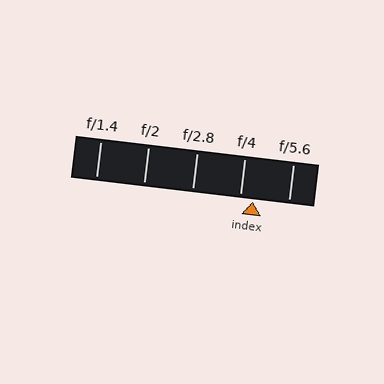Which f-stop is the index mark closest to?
The index mark is closest to f/4.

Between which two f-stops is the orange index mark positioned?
The index mark is between f/4 and f/5.6.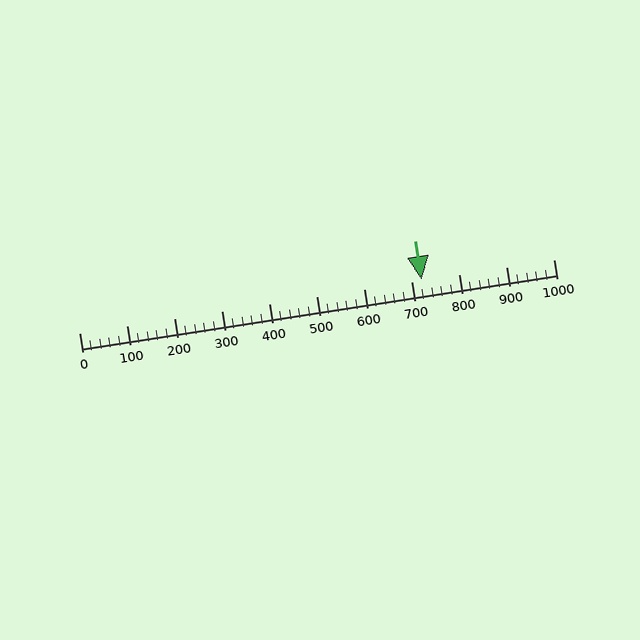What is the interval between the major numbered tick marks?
The major tick marks are spaced 100 units apart.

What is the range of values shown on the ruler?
The ruler shows values from 0 to 1000.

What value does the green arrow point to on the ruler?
The green arrow points to approximately 723.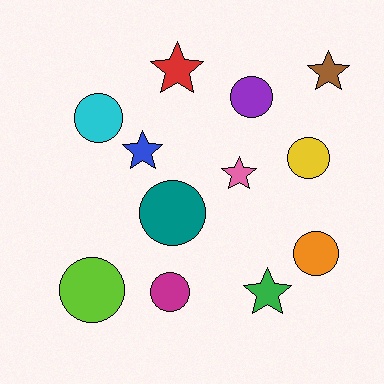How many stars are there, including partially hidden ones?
There are 5 stars.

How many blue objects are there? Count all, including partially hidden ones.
There is 1 blue object.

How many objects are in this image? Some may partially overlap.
There are 12 objects.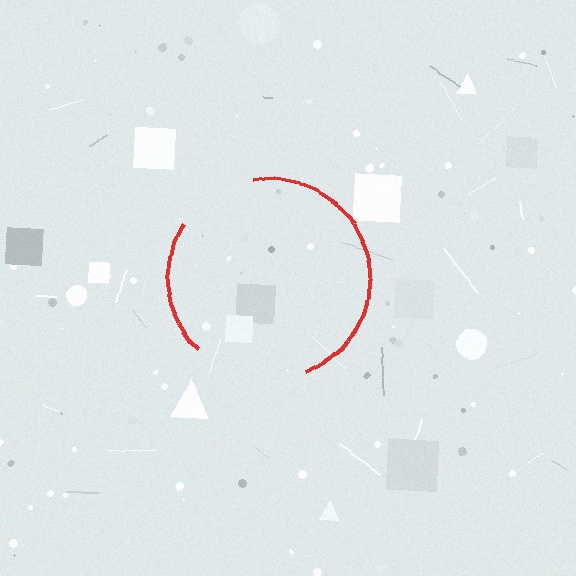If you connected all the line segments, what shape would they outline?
They would outline a circle.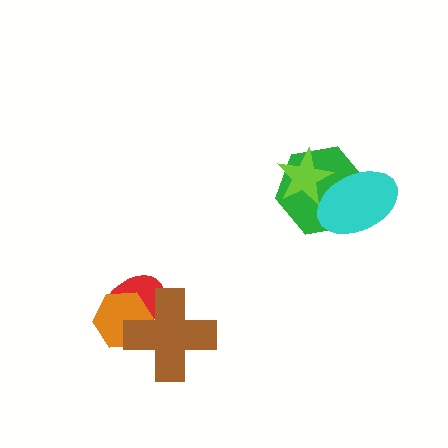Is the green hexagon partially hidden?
Yes, it is partially covered by another shape.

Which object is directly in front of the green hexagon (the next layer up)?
The lime star is directly in front of the green hexagon.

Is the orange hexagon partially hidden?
Yes, it is partially covered by another shape.